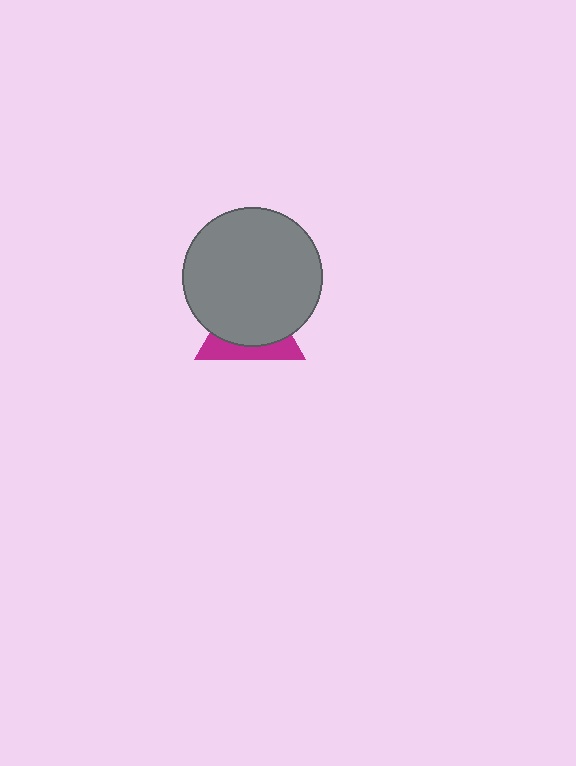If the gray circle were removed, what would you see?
You would see the complete magenta triangle.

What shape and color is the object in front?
The object in front is a gray circle.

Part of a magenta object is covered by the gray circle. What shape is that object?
It is a triangle.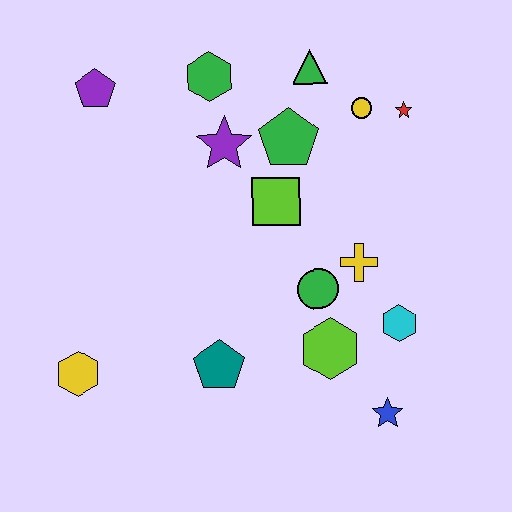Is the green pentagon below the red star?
Yes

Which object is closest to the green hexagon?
The purple star is closest to the green hexagon.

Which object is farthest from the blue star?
The purple pentagon is farthest from the blue star.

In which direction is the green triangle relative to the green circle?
The green triangle is above the green circle.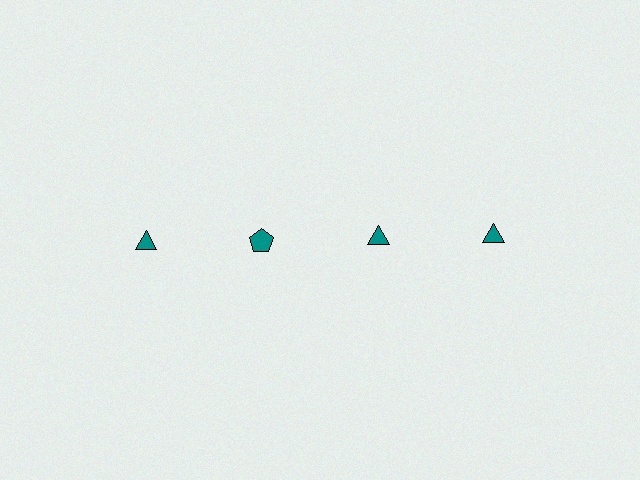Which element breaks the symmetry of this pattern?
The teal pentagon in the top row, second from left column breaks the symmetry. All other shapes are teal triangles.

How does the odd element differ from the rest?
It has a different shape: pentagon instead of triangle.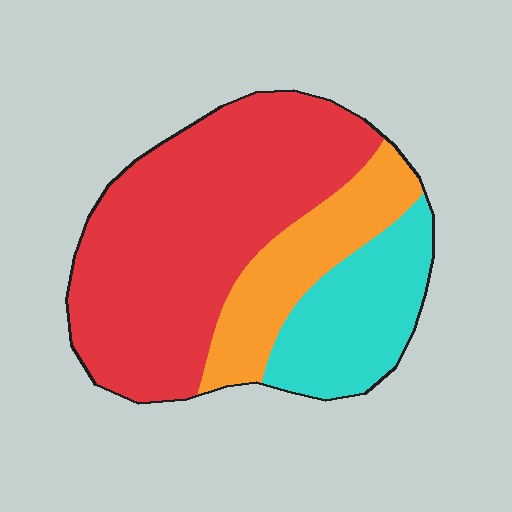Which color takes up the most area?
Red, at roughly 60%.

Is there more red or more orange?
Red.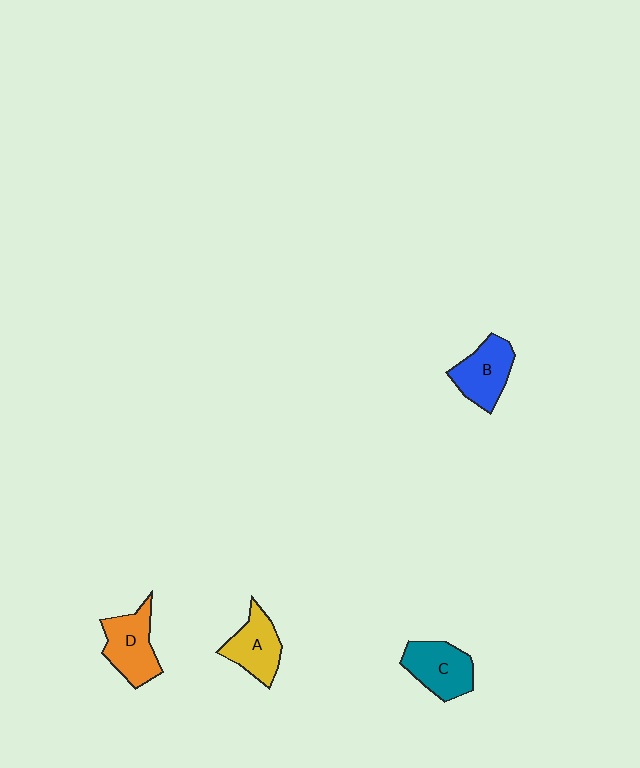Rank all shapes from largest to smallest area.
From largest to smallest: D (orange), C (teal), B (blue), A (yellow).